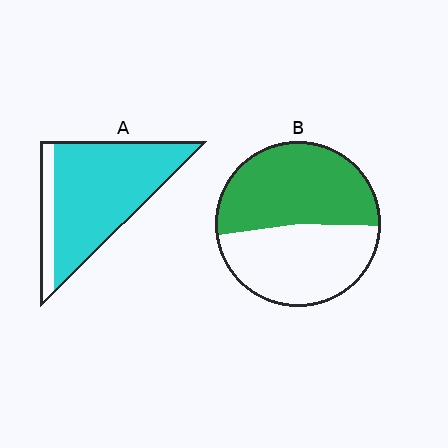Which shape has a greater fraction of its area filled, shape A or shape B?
Shape A.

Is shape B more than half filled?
Roughly half.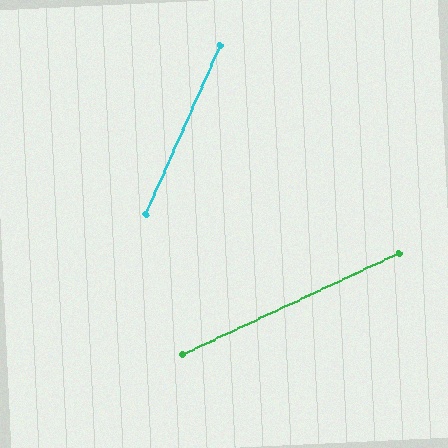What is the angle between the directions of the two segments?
Approximately 41 degrees.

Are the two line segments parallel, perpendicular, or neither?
Neither parallel nor perpendicular — they differ by about 41°.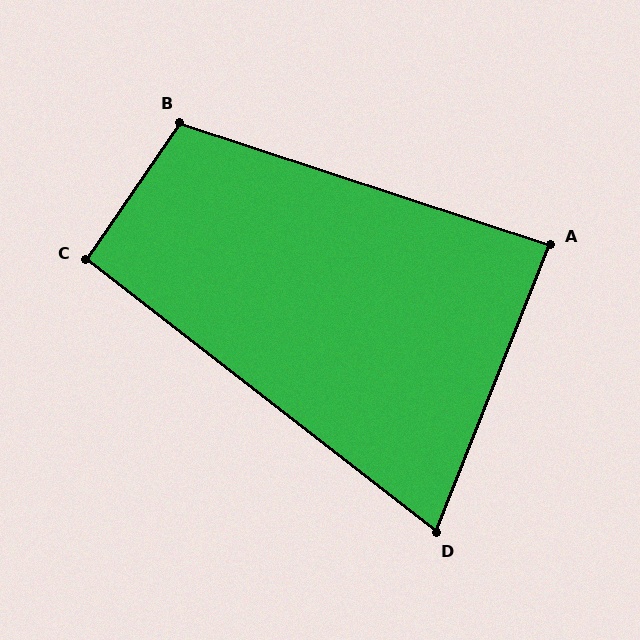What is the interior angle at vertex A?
Approximately 87 degrees (approximately right).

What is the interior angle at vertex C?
Approximately 93 degrees (approximately right).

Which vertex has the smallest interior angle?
D, at approximately 74 degrees.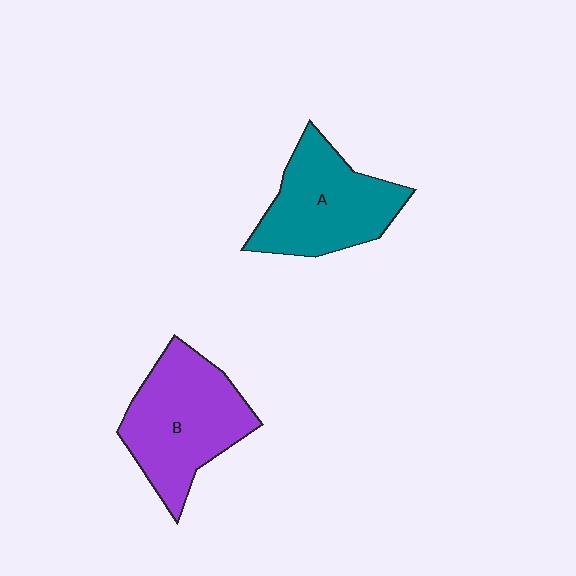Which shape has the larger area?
Shape B (purple).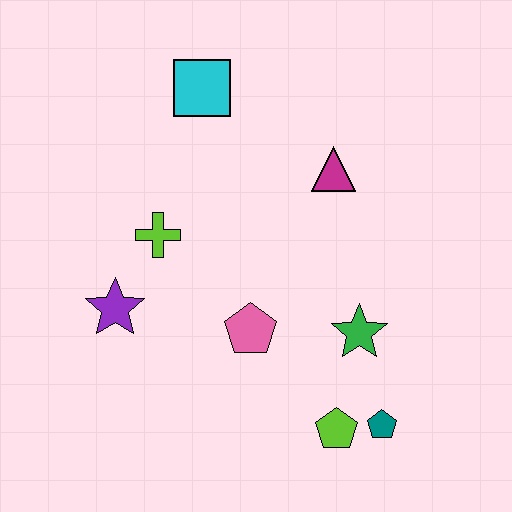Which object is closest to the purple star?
The lime cross is closest to the purple star.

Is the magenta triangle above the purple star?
Yes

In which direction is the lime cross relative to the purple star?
The lime cross is above the purple star.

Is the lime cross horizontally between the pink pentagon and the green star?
No